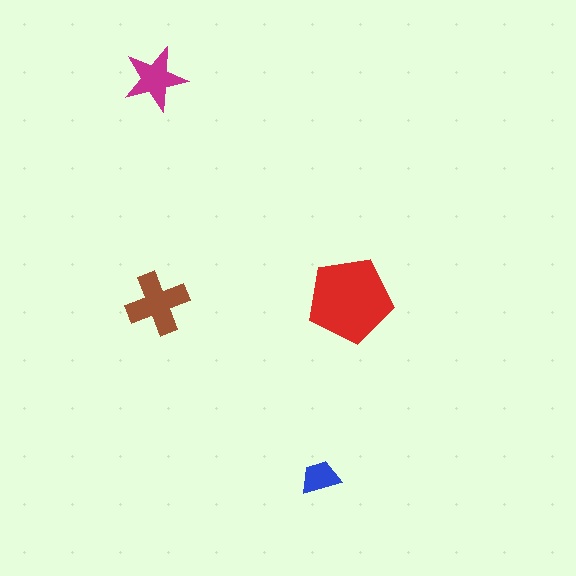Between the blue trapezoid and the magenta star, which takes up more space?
The magenta star.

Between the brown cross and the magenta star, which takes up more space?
The brown cross.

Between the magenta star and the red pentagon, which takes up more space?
The red pentagon.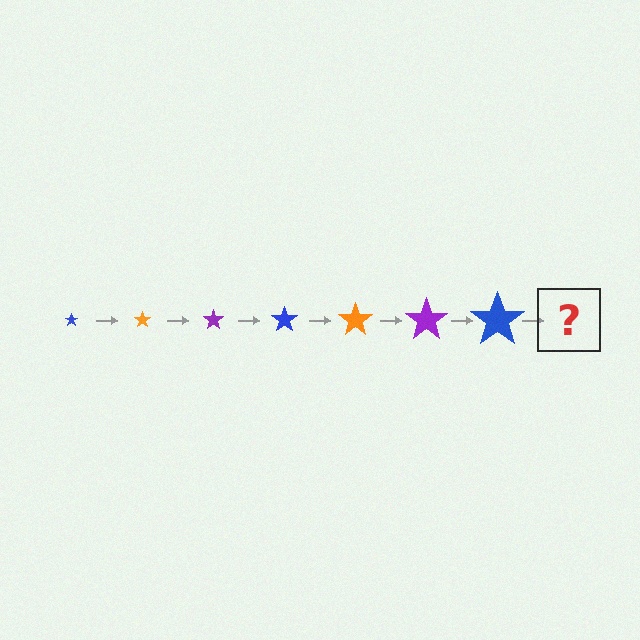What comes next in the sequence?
The next element should be an orange star, larger than the previous one.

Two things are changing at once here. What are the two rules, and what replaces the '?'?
The two rules are that the star grows larger each step and the color cycles through blue, orange, and purple. The '?' should be an orange star, larger than the previous one.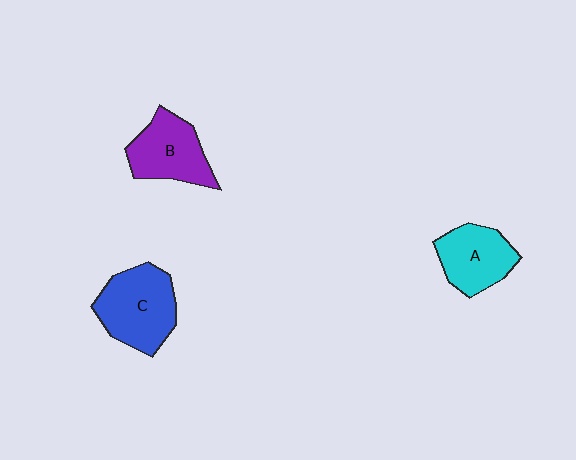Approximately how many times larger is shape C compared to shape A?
Approximately 1.3 times.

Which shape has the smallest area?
Shape A (cyan).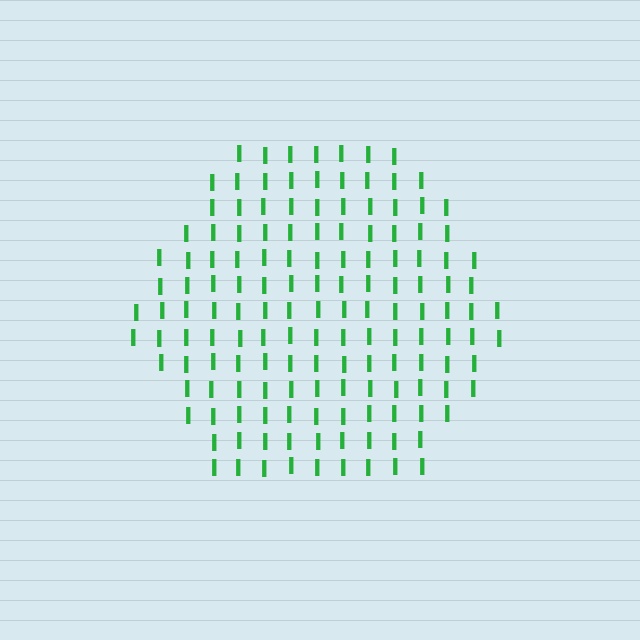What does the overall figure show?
The overall figure shows a hexagon.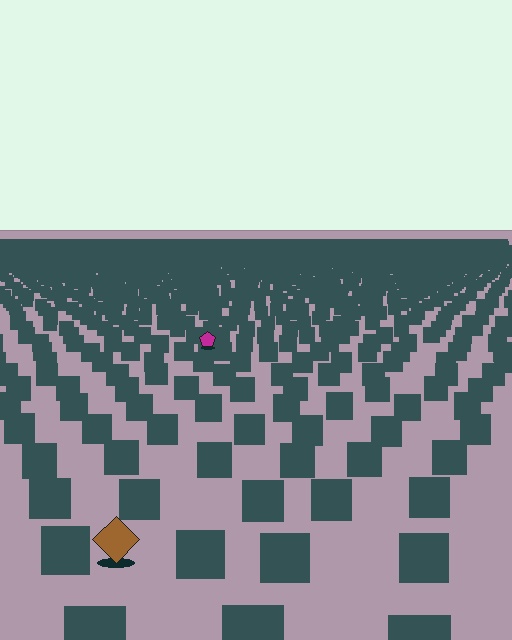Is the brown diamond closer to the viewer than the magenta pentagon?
Yes. The brown diamond is closer — you can tell from the texture gradient: the ground texture is coarser near it.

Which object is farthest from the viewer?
The magenta pentagon is farthest from the viewer. It appears smaller and the ground texture around it is denser.